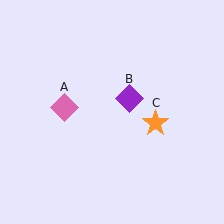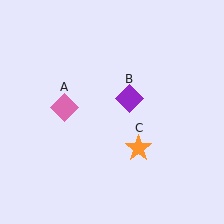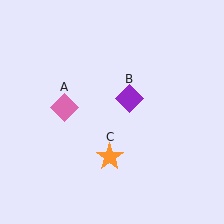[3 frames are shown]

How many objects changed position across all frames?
1 object changed position: orange star (object C).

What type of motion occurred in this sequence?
The orange star (object C) rotated clockwise around the center of the scene.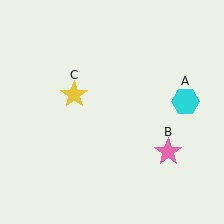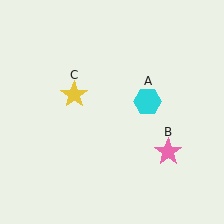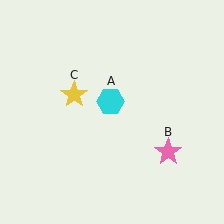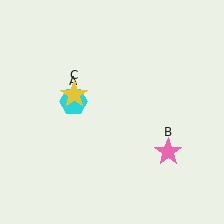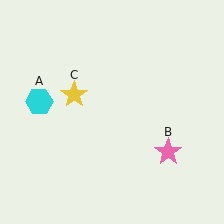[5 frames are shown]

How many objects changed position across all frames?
1 object changed position: cyan hexagon (object A).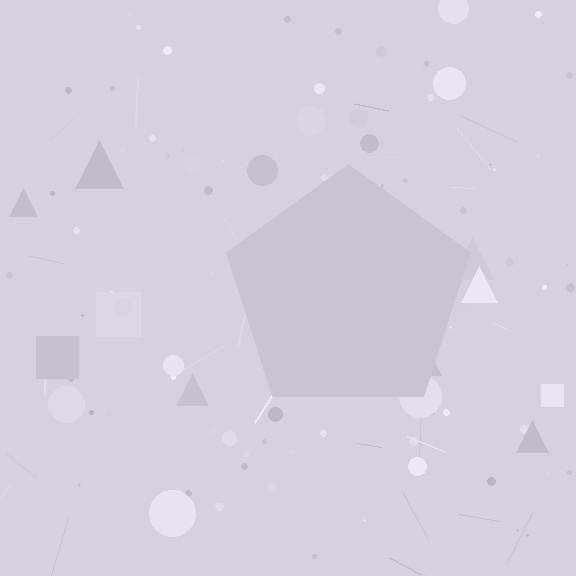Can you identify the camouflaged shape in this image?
The camouflaged shape is a pentagon.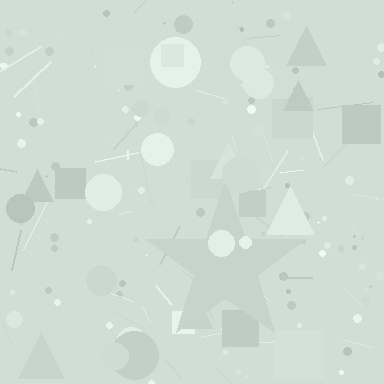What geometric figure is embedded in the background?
A star is embedded in the background.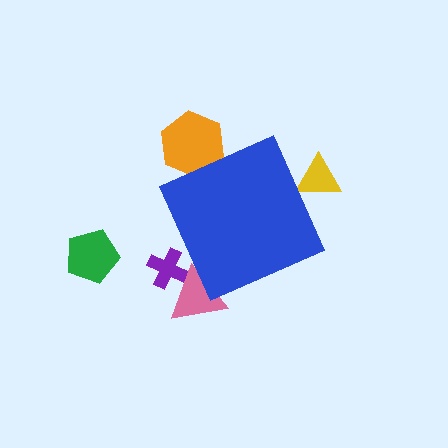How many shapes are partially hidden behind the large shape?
4 shapes are partially hidden.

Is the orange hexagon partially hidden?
Yes, the orange hexagon is partially hidden behind the blue diamond.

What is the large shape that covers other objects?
A blue diamond.